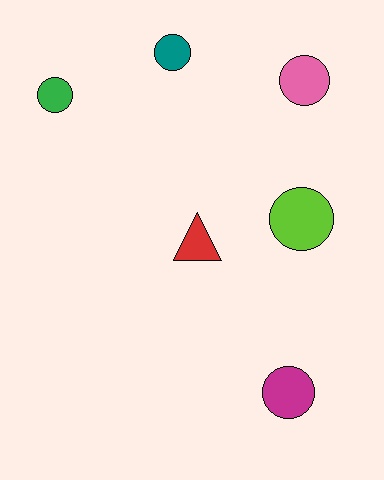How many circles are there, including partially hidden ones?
There are 5 circles.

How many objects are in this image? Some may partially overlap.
There are 6 objects.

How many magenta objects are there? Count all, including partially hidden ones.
There is 1 magenta object.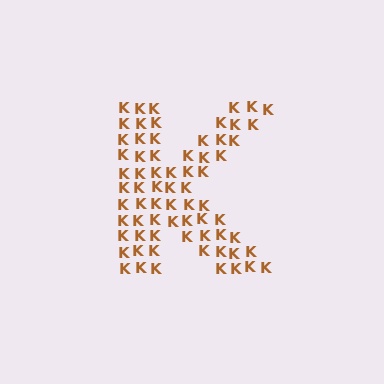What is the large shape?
The large shape is the letter K.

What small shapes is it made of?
It is made of small letter K's.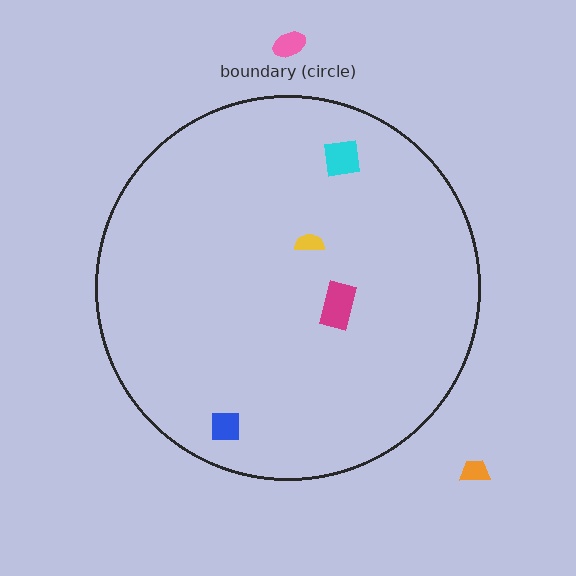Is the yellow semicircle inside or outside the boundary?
Inside.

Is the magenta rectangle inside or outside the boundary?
Inside.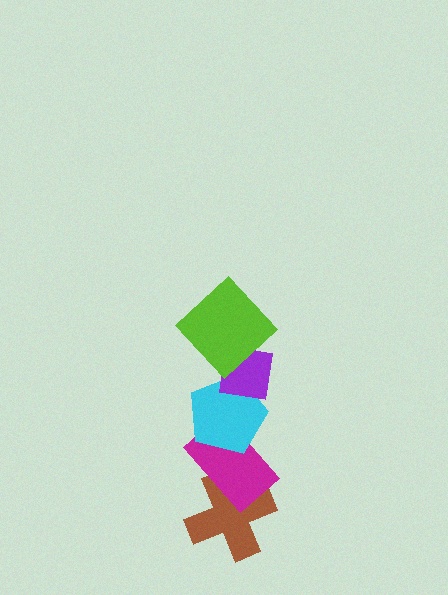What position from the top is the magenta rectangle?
The magenta rectangle is 4th from the top.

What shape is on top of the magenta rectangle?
The cyan pentagon is on top of the magenta rectangle.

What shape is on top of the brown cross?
The magenta rectangle is on top of the brown cross.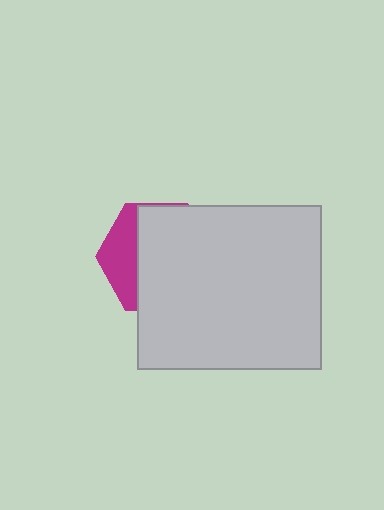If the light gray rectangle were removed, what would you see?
You would see the complete magenta hexagon.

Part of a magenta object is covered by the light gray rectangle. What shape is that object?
It is a hexagon.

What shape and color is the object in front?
The object in front is a light gray rectangle.